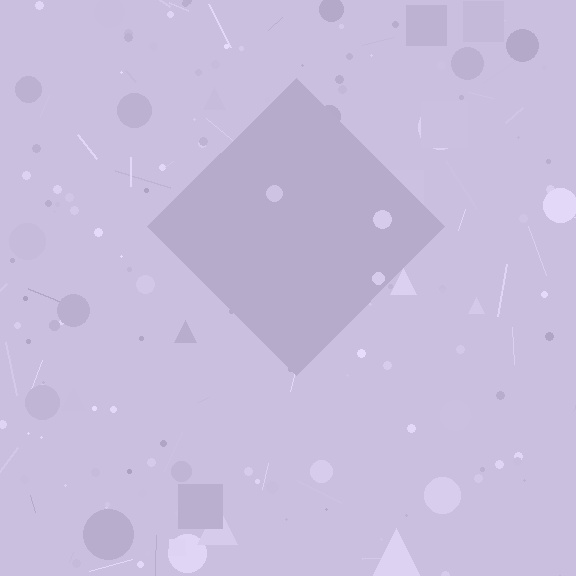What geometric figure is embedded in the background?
A diamond is embedded in the background.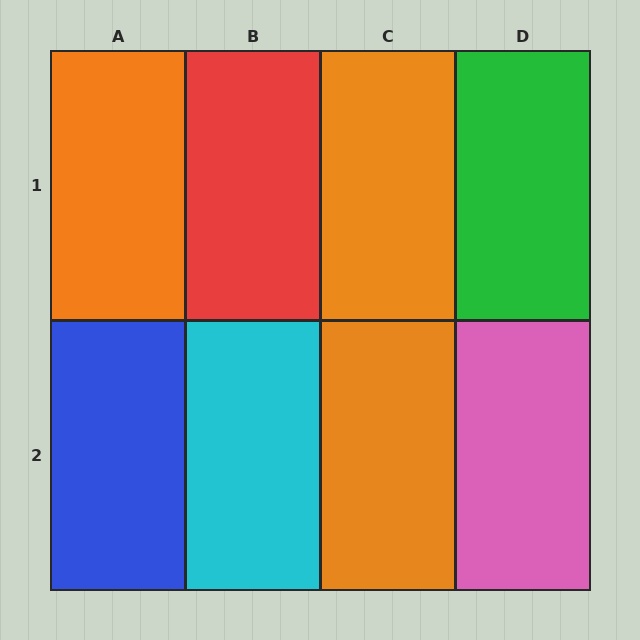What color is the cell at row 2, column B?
Cyan.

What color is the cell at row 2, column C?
Orange.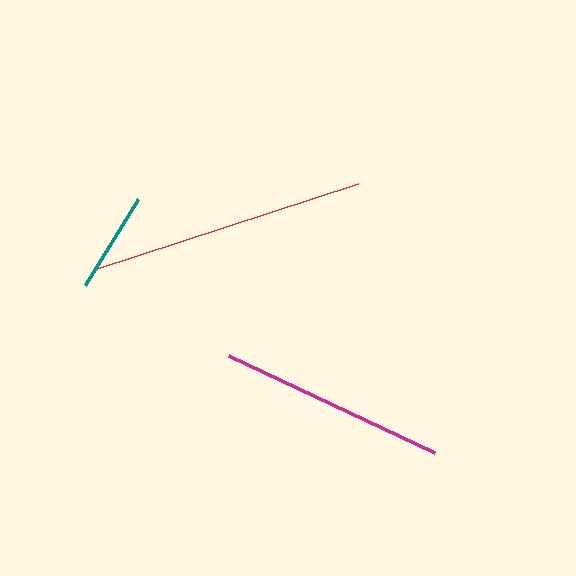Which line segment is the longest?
The red line is the longest at approximately 279 pixels.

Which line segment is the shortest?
The teal line is the shortest at approximately 100 pixels.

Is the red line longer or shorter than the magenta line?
The red line is longer than the magenta line.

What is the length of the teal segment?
The teal segment is approximately 100 pixels long.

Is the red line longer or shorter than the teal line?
The red line is longer than the teal line.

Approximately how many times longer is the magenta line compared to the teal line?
The magenta line is approximately 2.3 times the length of the teal line.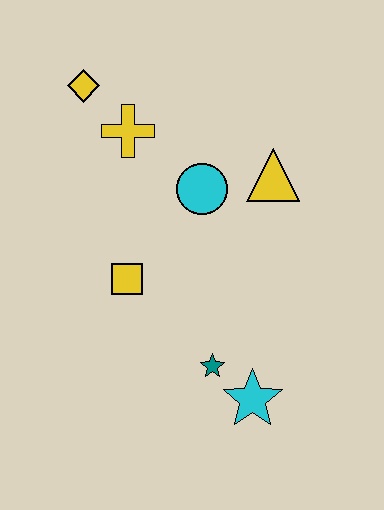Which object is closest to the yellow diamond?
The yellow cross is closest to the yellow diamond.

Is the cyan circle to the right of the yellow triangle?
No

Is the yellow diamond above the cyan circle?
Yes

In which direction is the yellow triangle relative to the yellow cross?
The yellow triangle is to the right of the yellow cross.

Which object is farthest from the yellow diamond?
The cyan star is farthest from the yellow diamond.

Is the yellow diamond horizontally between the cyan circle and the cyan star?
No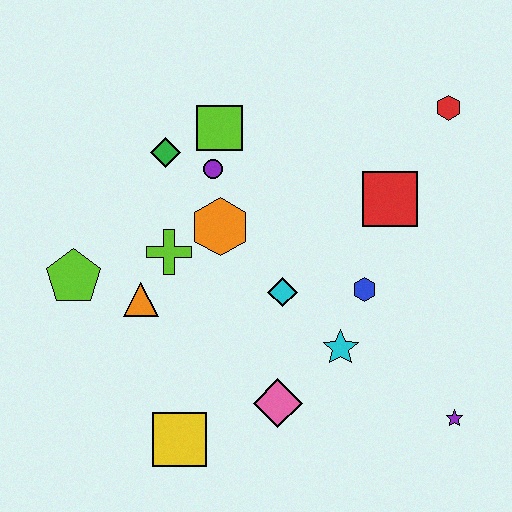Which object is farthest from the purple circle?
The purple star is farthest from the purple circle.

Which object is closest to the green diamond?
The purple circle is closest to the green diamond.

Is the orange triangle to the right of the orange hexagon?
No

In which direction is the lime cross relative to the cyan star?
The lime cross is to the left of the cyan star.